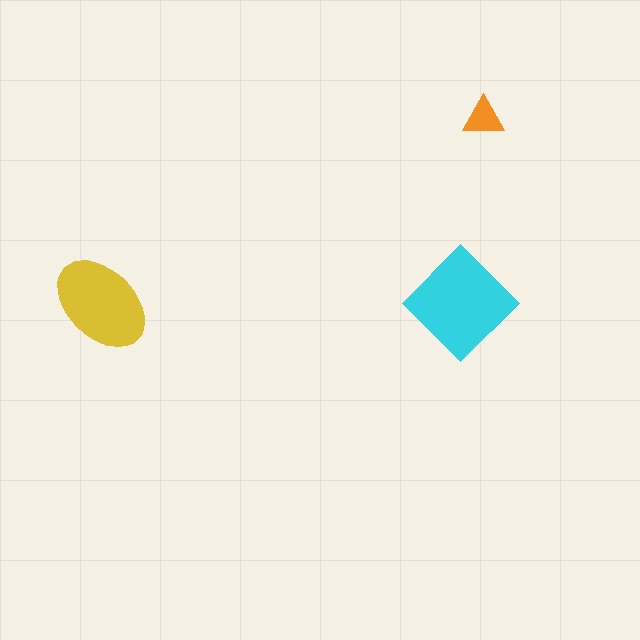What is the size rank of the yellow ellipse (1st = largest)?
2nd.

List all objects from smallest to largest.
The orange triangle, the yellow ellipse, the cyan diamond.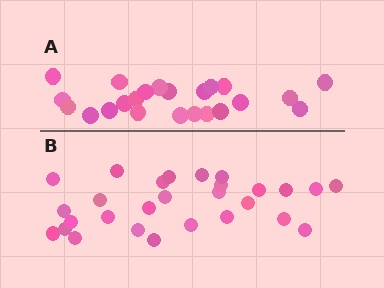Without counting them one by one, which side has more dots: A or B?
Region B (the bottom region) has more dots.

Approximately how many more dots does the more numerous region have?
Region B has about 5 more dots than region A.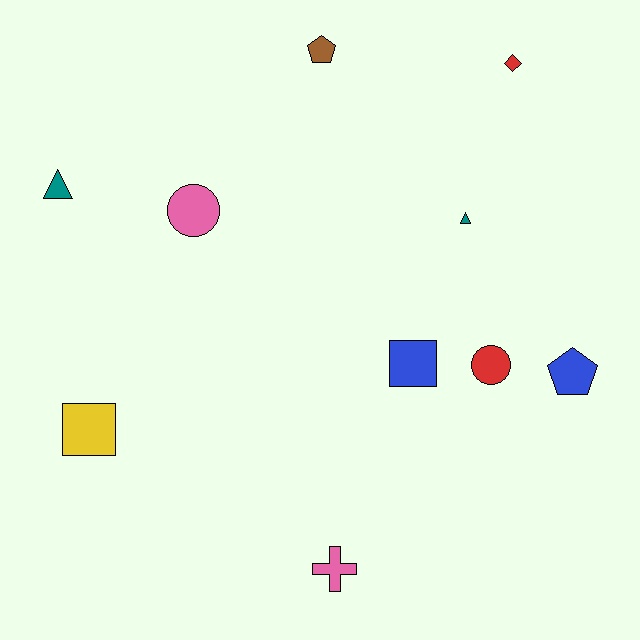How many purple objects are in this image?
There are no purple objects.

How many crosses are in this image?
There is 1 cross.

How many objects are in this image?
There are 10 objects.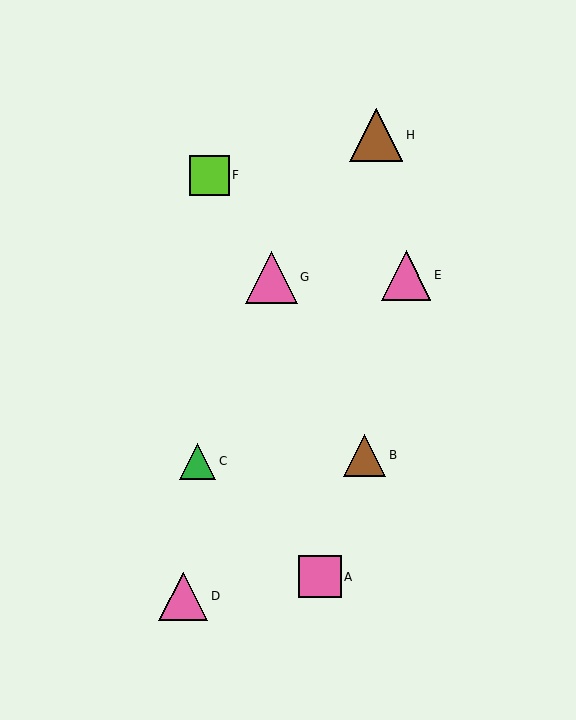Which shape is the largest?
The brown triangle (labeled H) is the largest.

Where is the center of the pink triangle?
The center of the pink triangle is at (406, 275).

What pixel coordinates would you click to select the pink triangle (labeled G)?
Click at (271, 277) to select the pink triangle G.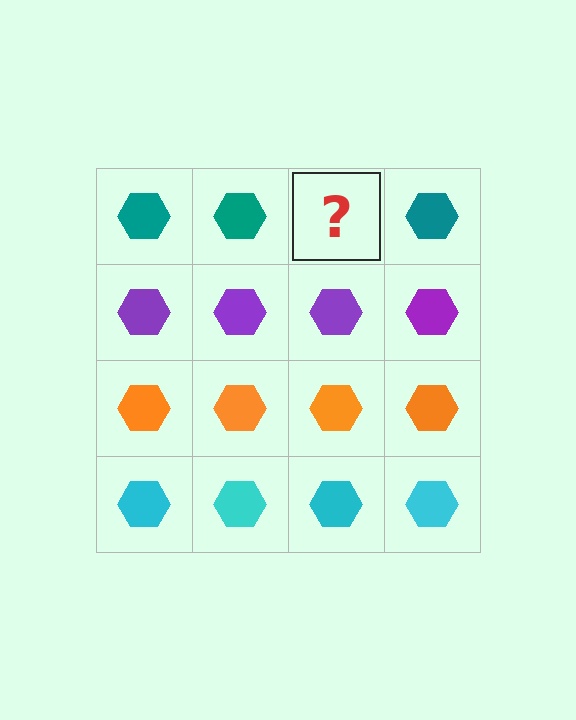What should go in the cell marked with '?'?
The missing cell should contain a teal hexagon.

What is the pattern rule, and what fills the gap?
The rule is that each row has a consistent color. The gap should be filled with a teal hexagon.